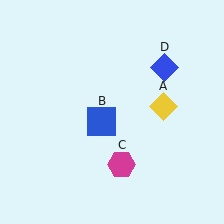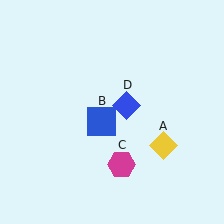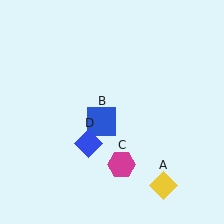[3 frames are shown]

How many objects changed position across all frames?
2 objects changed position: yellow diamond (object A), blue diamond (object D).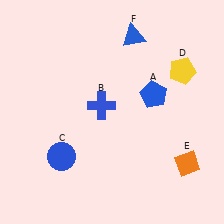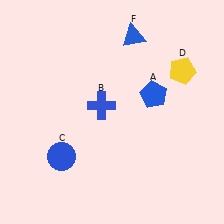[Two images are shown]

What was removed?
The orange diamond (E) was removed in Image 2.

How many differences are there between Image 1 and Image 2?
There is 1 difference between the two images.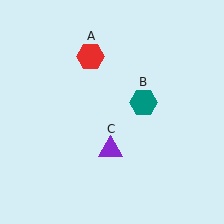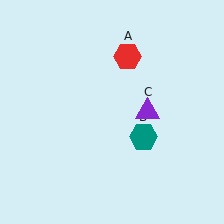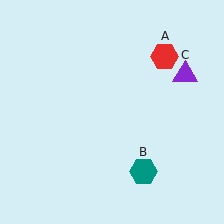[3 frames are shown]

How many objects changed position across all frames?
3 objects changed position: red hexagon (object A), teal hexagon (object B), purple triangle (object C).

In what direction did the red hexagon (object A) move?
The red hexagon (object A) moved right.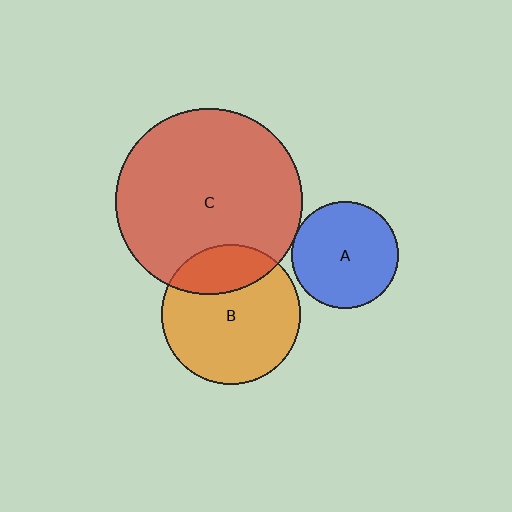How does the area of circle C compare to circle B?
Approximately 1.8 times.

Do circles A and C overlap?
Yes.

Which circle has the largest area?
Circle C (red).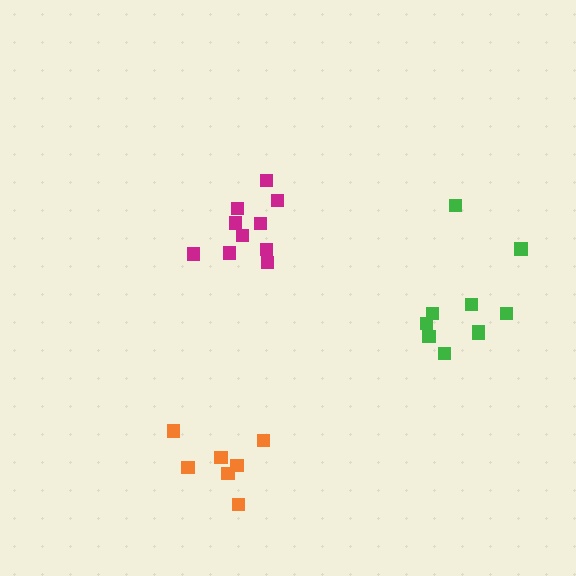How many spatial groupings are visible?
There are 3 spatial groupings.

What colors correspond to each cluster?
The clusters are colored: green, orange, magenta.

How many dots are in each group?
Group 1: 10 dots, Group 2: 7 dots, Group 3: 10 dots (27 total).